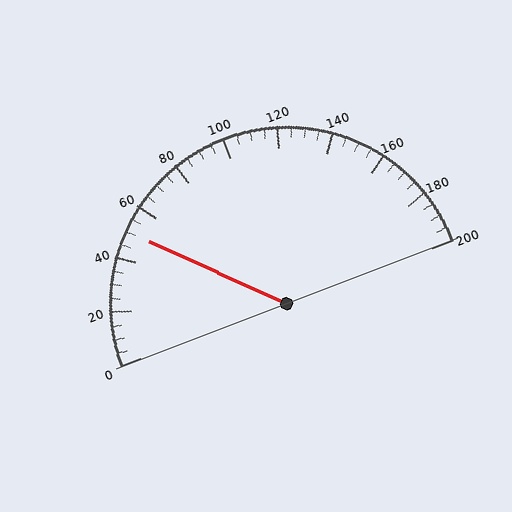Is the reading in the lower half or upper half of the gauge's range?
The reading is in the lower half of the range (0 to 200).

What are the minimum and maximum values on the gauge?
The gauge ranges from 0 to 200.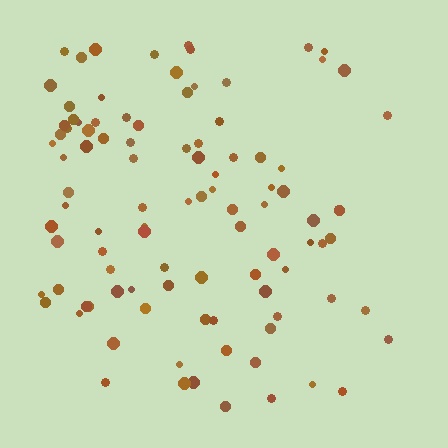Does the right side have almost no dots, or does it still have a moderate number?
Still a moderate number, just noticeably fewer than the left.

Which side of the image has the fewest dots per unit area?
The right.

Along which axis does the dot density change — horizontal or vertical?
Horizontal.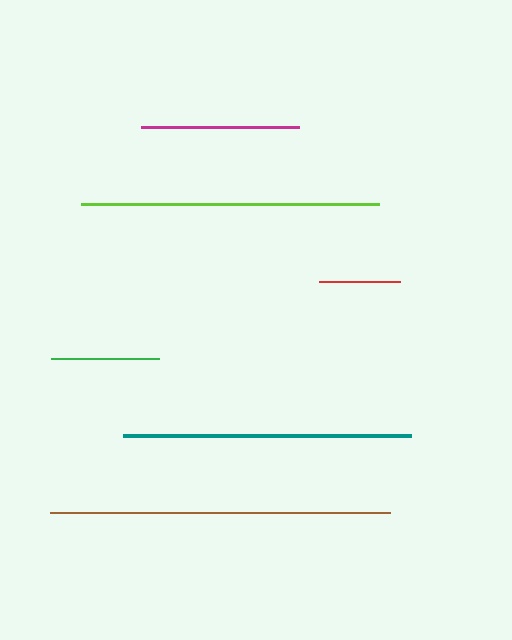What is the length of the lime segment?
The lime segment is approximately 298 pixels long.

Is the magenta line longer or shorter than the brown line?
The brown line is longer than the magenta line.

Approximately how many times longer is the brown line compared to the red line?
The brown line is approximately 4.2 times the length of the red line.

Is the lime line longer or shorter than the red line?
The lime line is longer than the red line.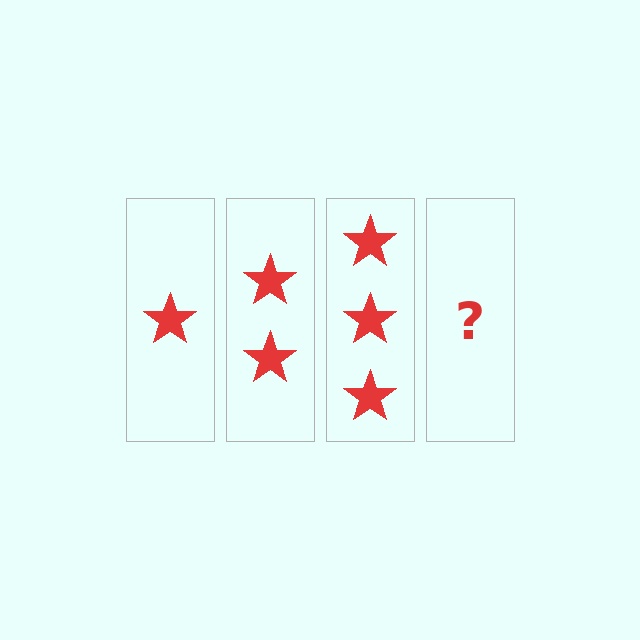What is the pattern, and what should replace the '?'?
The pattern is that each step adds one more star. The '?' should be 4 stars.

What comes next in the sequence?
The next element should be 4 stars.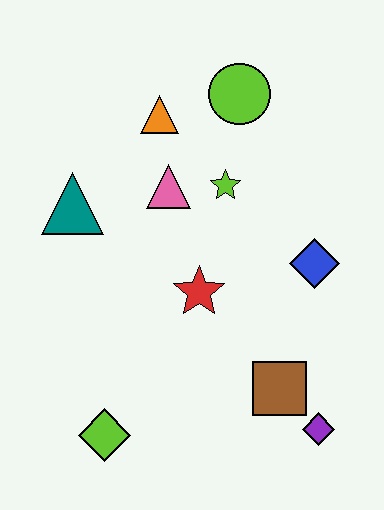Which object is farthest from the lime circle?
The lime diamond is farthest from the lime circle.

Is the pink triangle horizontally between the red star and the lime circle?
No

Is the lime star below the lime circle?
Yes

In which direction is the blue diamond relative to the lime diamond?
The blue diamond is to the right of the lime diamond.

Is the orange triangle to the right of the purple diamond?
No